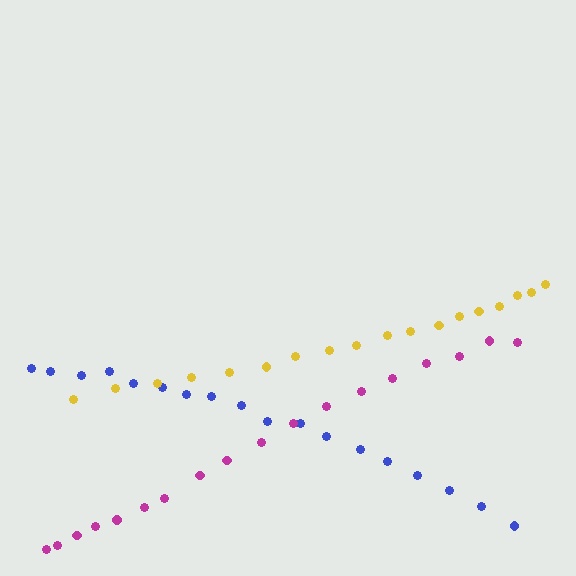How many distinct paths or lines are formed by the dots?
There are 3 distinct paths.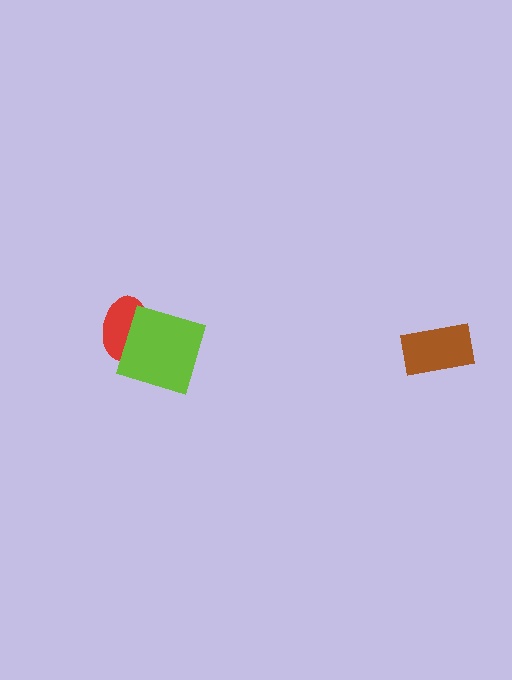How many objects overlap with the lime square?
1 object overlaps with the lime square.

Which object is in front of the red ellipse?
The lime square is in front of the red ellipse.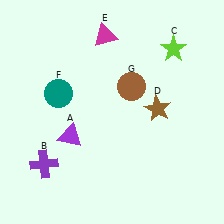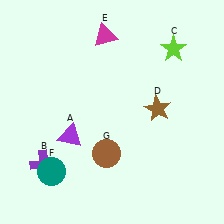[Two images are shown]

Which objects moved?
The objects that moved are: the teal circle (F), the brown circle (G).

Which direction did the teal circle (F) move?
The teal circle (F) moved down.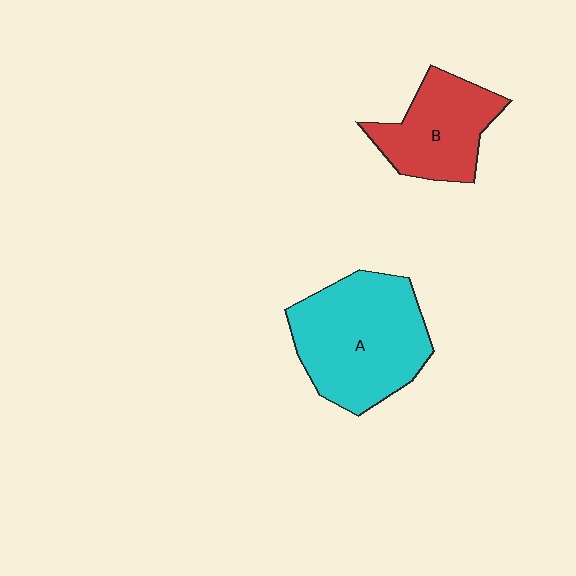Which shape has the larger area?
Shape A (cyan).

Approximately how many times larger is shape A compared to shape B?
Approximately 1.5 times.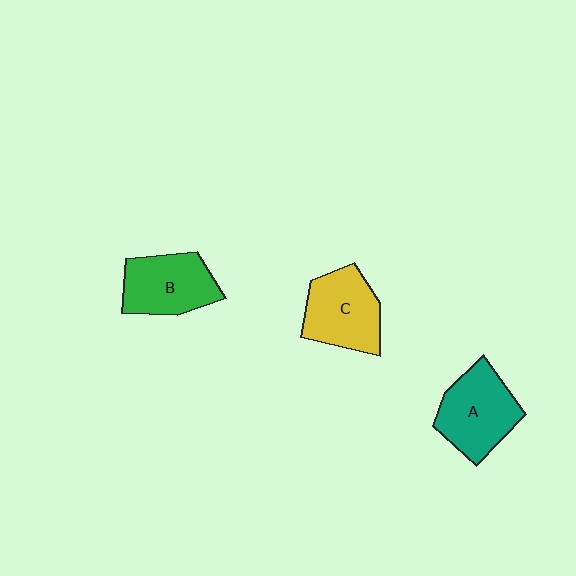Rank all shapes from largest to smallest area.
From largest to smallest: A (teal), C (yellow), B (green).